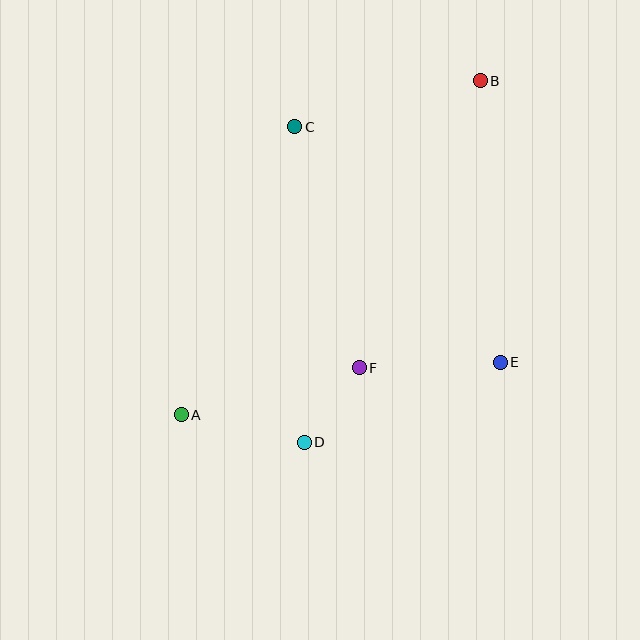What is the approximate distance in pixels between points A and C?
The distance between A and C is approximately 310 pixels.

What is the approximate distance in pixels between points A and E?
The distance between A and E is approximately 323 pixels.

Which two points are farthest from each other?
Points A and B are farthest from each other.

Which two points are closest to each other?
Points D and F are closest to each other.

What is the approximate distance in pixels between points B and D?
The distance between B and D is approximately 402 pixels.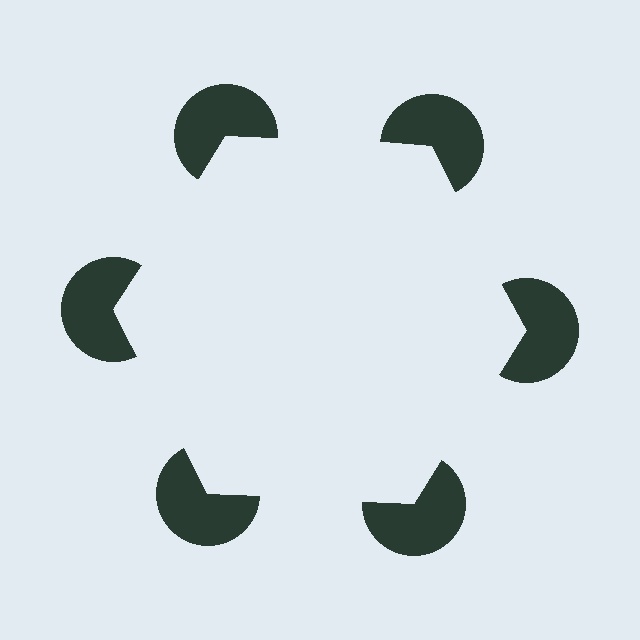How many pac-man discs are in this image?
There are 6 — one at each vertex of the illusory hexagon.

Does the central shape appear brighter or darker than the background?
It typically appears slightly brighter than the background, even though no actual brightness change is drawn.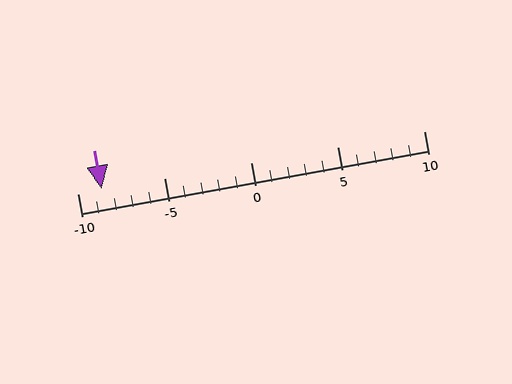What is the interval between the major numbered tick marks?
The major tick marks are spaced 5 units apart.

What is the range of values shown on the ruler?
The ruler shows values from -10 to 10.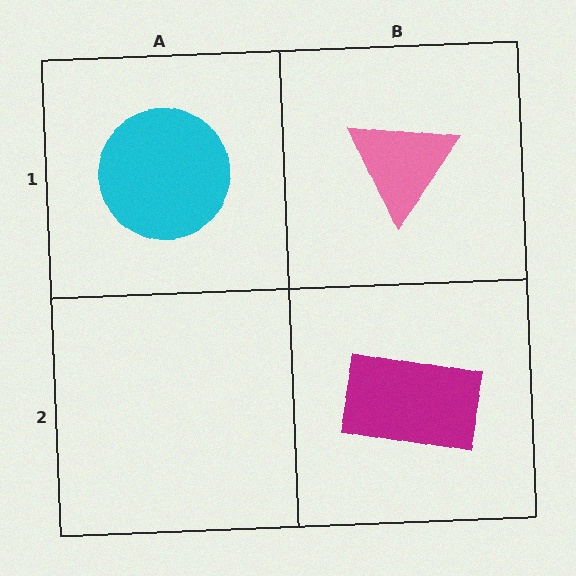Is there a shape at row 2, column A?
No, that cell is empty.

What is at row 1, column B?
A pink triangle.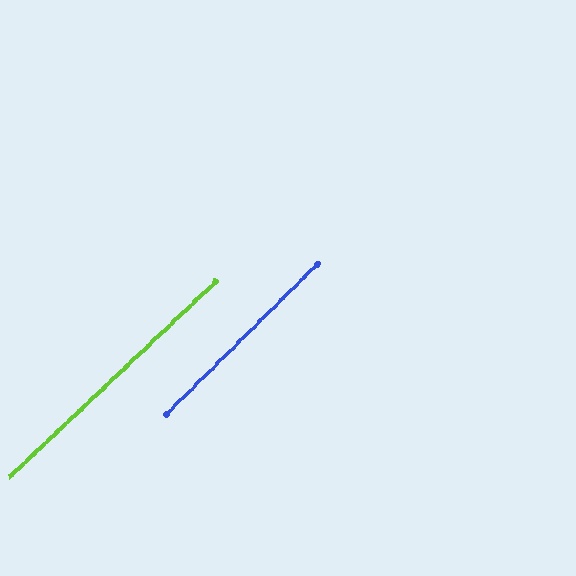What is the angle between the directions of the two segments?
Approximately 1 degree.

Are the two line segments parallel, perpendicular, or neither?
Parallel — their directions differ by only 1.3°.